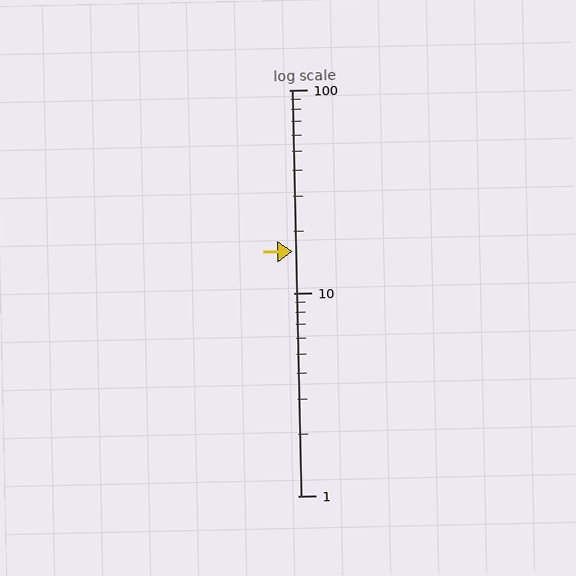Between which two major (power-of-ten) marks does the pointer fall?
The pointer is between 10 and 100.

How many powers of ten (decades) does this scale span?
The scale spans 2 decades, from 1 to 100.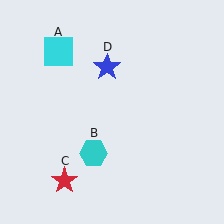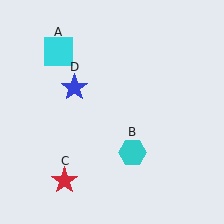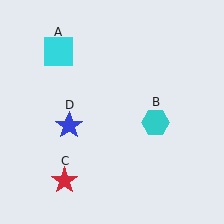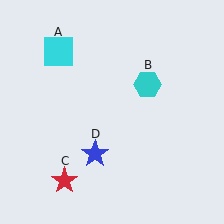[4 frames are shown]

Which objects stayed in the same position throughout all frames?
Cyan square (object A) and red star (object C) remained stationary.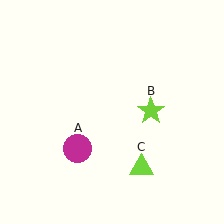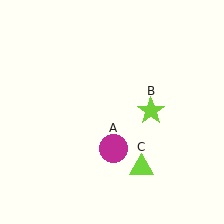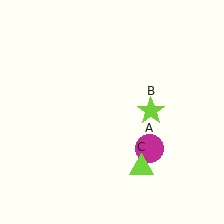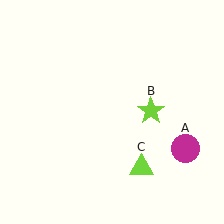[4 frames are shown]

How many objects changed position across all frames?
1 object changed position: magenta circle (object A).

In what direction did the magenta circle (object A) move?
The magenta circle (object A) moved right.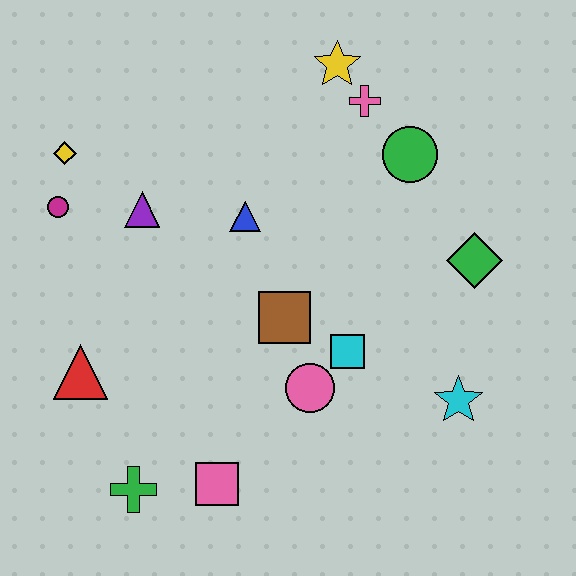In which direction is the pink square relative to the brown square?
The pink square is below the brown square.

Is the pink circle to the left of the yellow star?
Yes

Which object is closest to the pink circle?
The cyan square is closest to the pink circle.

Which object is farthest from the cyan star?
The yellow diamond is farthest from the cyan star.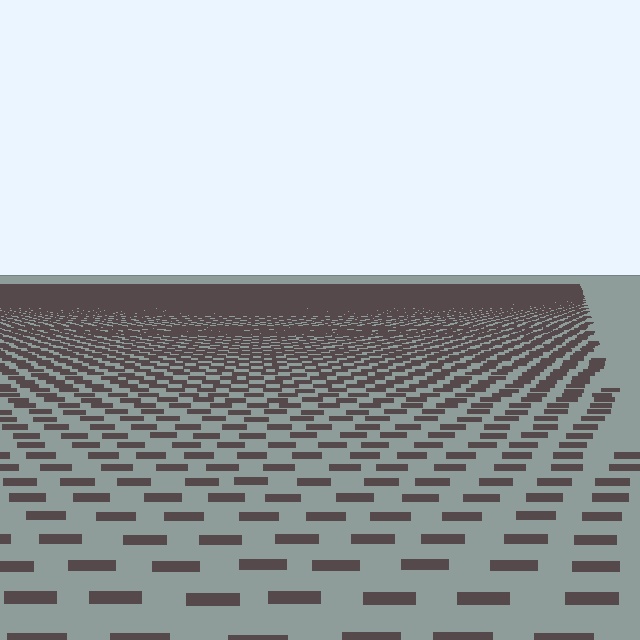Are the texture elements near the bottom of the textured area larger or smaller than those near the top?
Larger. Near the bottom, elements are closer to the viewer and appear at a bigger on-screen size.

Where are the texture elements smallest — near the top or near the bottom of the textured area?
Near the top.